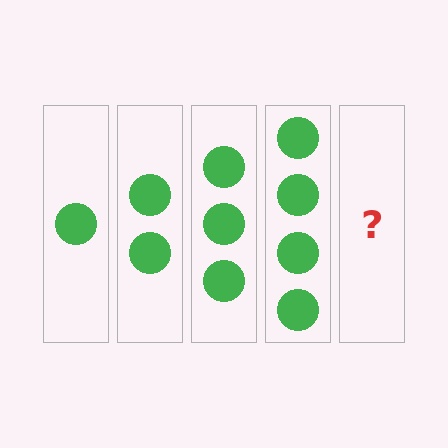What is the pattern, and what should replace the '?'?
The pattern is that each step adds one more circle. The '?' should be 5 circles.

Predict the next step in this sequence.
The next step is 5 circles.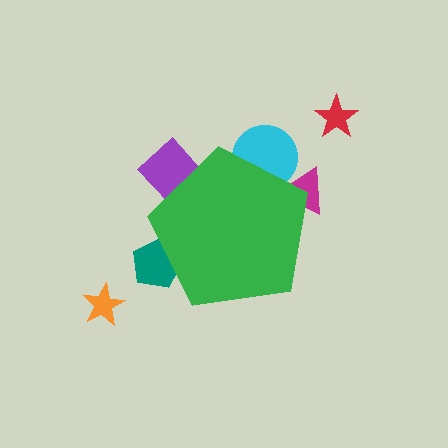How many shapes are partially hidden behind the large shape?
4 shapes are partially hidden.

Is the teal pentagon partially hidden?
Yes, the teal pentagon is partially hidden behind the green pentagon.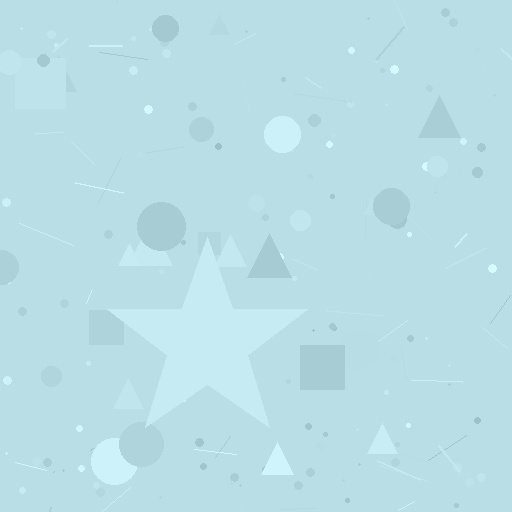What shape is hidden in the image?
A star is hidden in the image.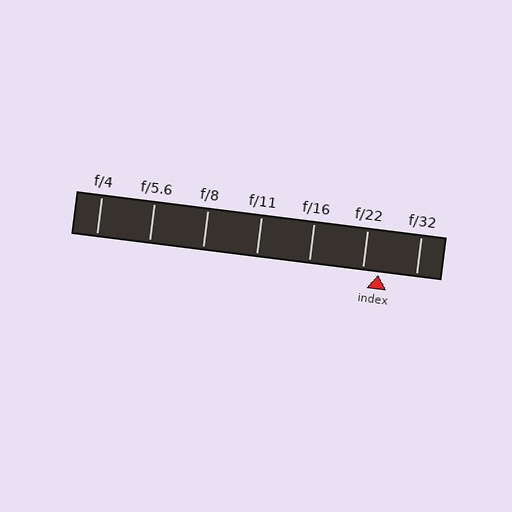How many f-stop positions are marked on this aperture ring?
There are 7 f-stop positions marked.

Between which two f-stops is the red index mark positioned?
The index mark is between f/22 and f/32.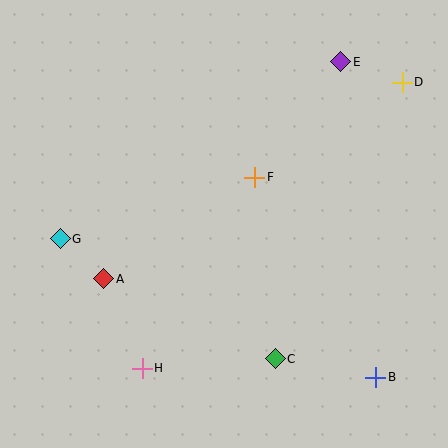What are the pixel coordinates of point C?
Point C is at (275, 359).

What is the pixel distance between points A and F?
The distance between A and F is 182 pixels.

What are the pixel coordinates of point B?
Point B is at (376, 377).